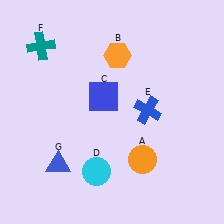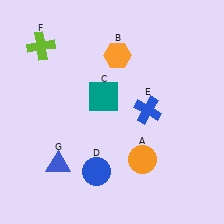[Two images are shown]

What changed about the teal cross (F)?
In Image 1, F is teal. In Image 2, it changed to lime.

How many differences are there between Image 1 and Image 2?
There are 3 differences between the two images.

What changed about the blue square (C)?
In Image 1, C is blue. In Image 2, it changed to teal.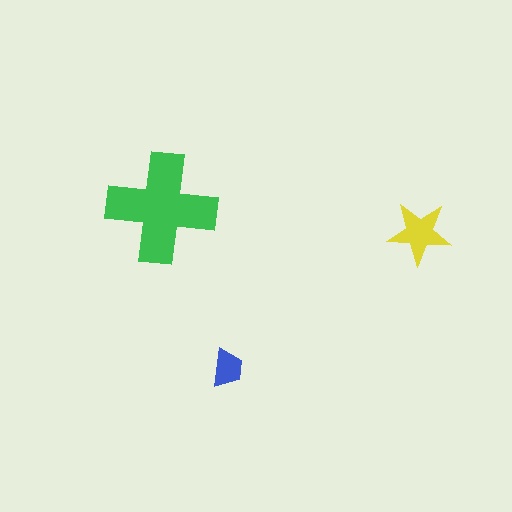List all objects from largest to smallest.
The green cross, the yellow star, the blue trapezoid.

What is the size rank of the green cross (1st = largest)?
1st.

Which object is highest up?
The green cross is topmost.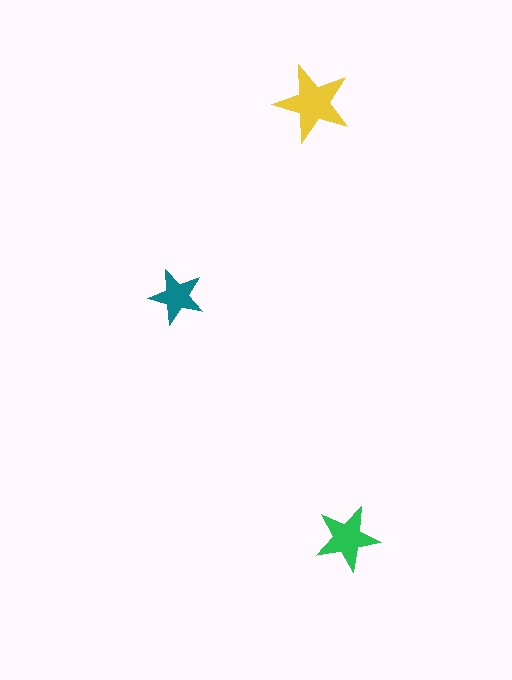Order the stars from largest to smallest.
the yellow one, the green one, the teal one.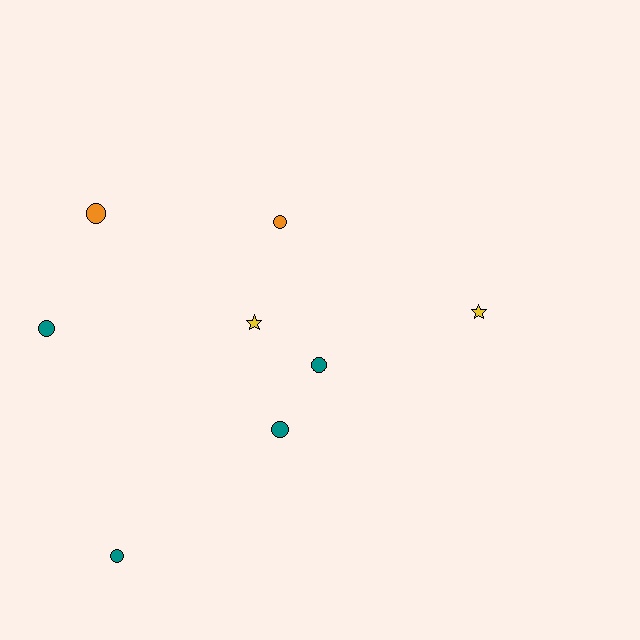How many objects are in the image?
There are 8 objects.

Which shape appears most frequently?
Circle, with 6 objects.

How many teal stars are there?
There are no teal stars.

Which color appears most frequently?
Teal, with 4 objects.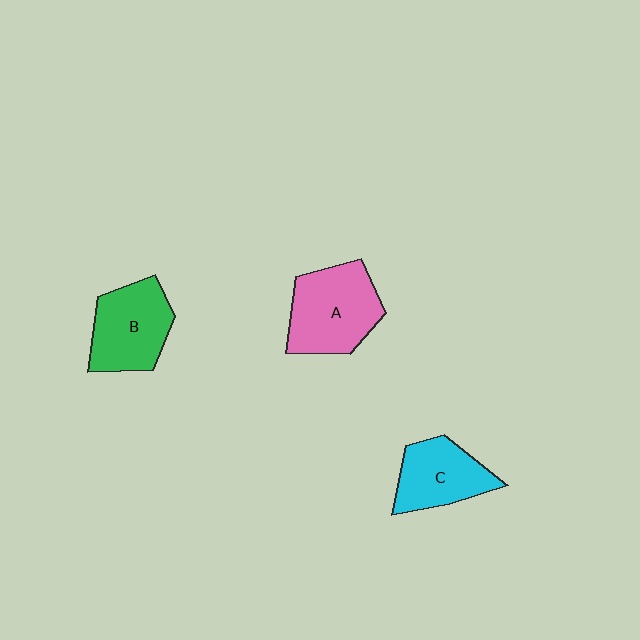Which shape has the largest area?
Shape A (pink).